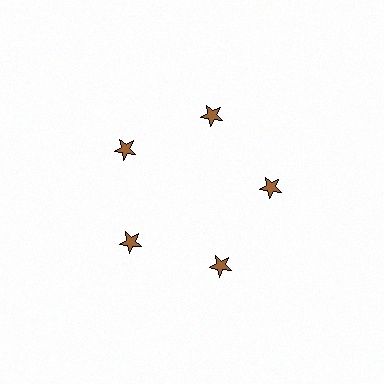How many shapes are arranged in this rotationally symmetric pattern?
There are 5 shapes, arranged in 5 groups of 1.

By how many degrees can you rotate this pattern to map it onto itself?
The pattern maps onto itself every 72 degrees of rotation.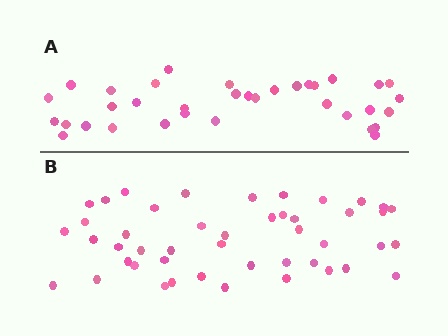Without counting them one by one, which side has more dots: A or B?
Region B (the bottom region) has more dots.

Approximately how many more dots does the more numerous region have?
Region B has roughly 12 or so more dots than region A.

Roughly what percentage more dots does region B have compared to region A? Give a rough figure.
About 30% more.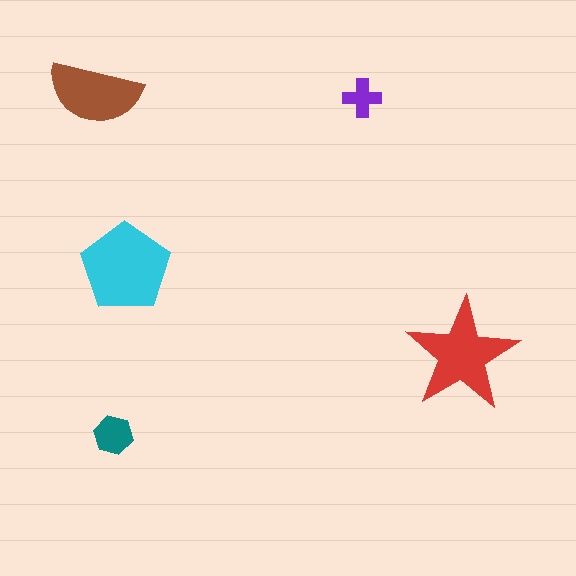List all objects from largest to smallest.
The cyan pentagon, the red star, the brown semicircle, the teal hexagon, the purple cross.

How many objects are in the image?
There are 5 objects in the image.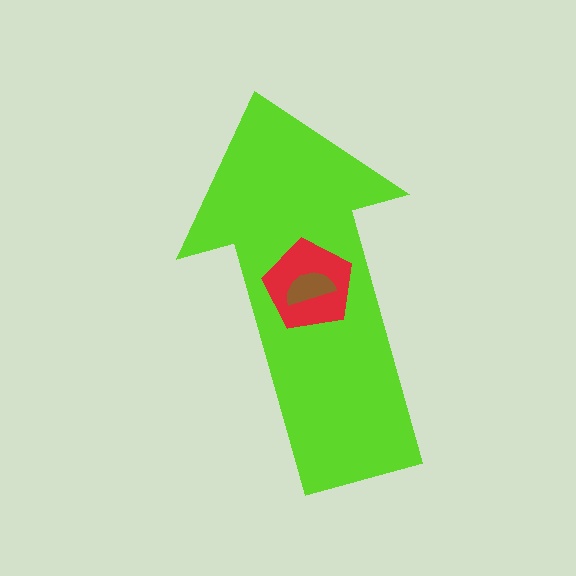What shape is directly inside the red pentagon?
The brown semicircle.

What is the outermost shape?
The lime arrow.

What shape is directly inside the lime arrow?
The red pentagon.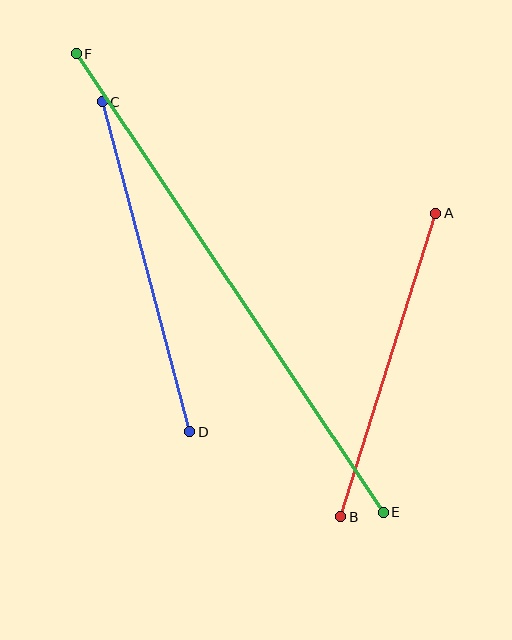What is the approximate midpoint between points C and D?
The midpoint is at approximately (146, 267) pixels.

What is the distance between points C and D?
The distance is approximately 342 pixels.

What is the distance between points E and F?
The distance is approximately 552 pixels.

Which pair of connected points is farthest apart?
Points E and F are farthest apart.